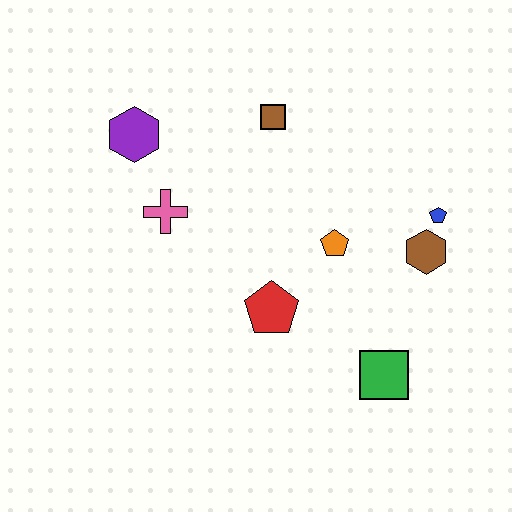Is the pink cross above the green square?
Yes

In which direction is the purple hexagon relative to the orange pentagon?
The purple hexagon is to the left of the orange pentagon.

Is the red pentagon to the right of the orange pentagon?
No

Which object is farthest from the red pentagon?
The purple hexagon is farthest from the red pentagon.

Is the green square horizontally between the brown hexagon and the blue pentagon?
No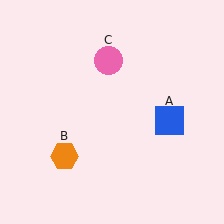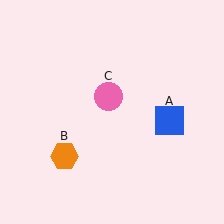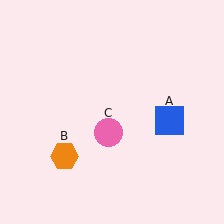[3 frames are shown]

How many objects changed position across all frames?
1 object changed position: pink circle (object C).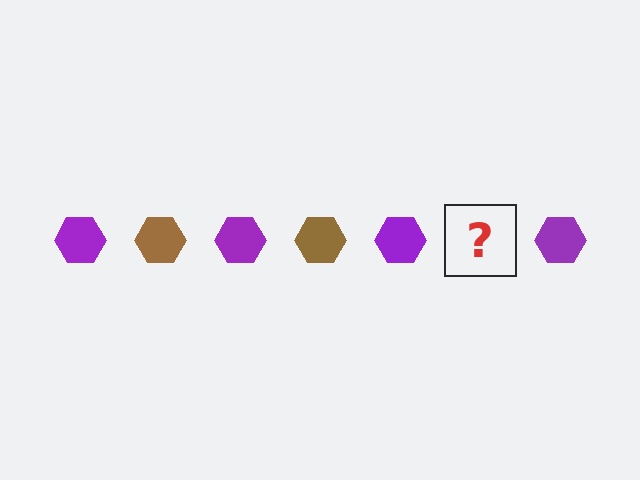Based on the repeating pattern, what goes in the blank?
The blank should be a brown hexagon.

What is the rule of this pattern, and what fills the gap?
The rule is that the pattern cycles through purple, brown hexagons. The gap should be filled with a brown hexagon.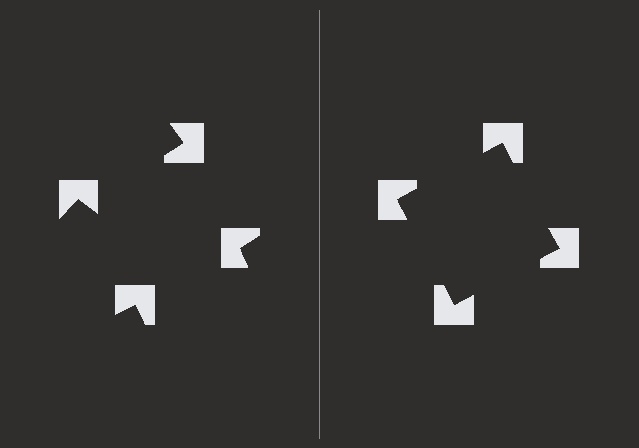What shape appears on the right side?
An illusory square.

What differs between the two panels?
The notched squares are positioned identically on both sides; only the wedge orientations differ. On the right they align to a square; on the left they are misaligned.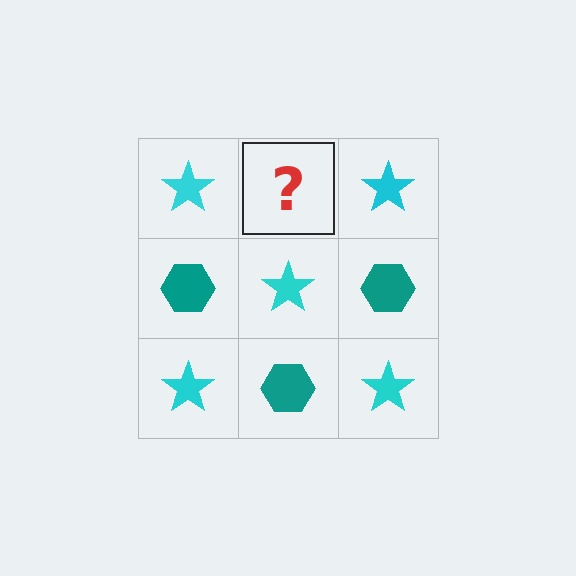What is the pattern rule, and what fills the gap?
The rule is that it alternates cyan star and teal hexagon in a checkerboard pattern. The gap should be filled with a teal hexagon.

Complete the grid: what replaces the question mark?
The question mark should be replaced with a teal hexagon.